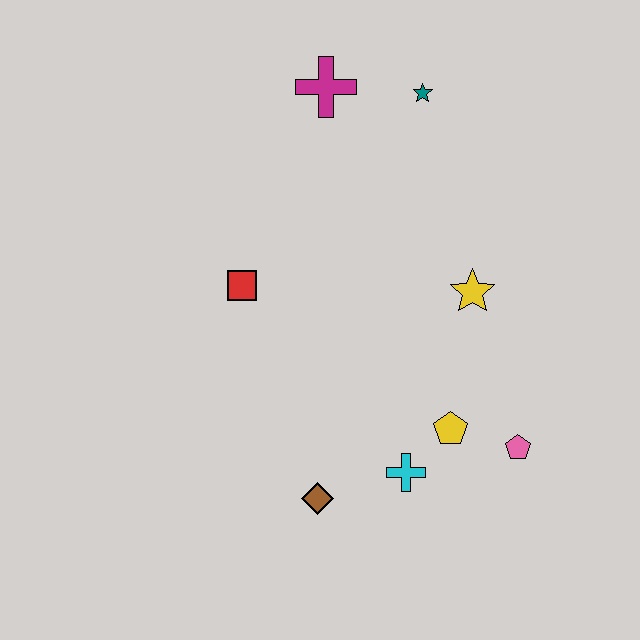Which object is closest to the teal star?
The magenta cross is closest to the teal star.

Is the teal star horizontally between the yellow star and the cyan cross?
Yes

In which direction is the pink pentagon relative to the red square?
The pink pentagon is to the right of the red square.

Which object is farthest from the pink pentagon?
The magenta cross is farthest from the pink pentagon.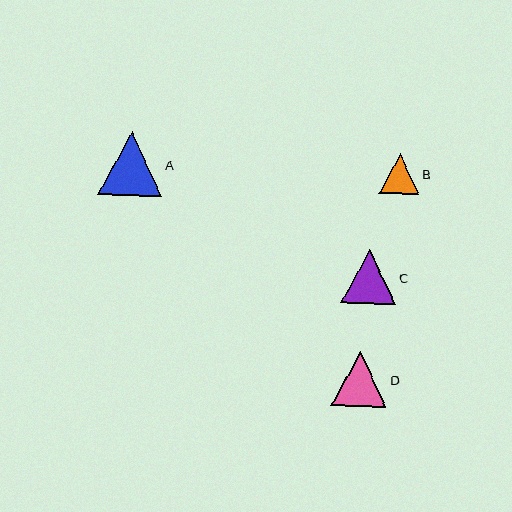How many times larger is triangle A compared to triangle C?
Triangle A is approximately 1.2 times the size of triangle C.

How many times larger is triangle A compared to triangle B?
Triangle A is approximately 1.6 times the size of triangle B.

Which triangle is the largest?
Triangle A is the largest with a size of approximately 64 pixels.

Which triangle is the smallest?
Triangle B is the smallest with a size of approximately 40 pixels.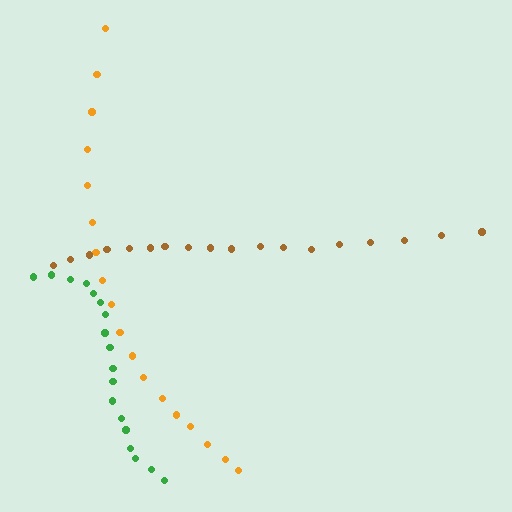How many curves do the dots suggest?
There are 3 distinct paths.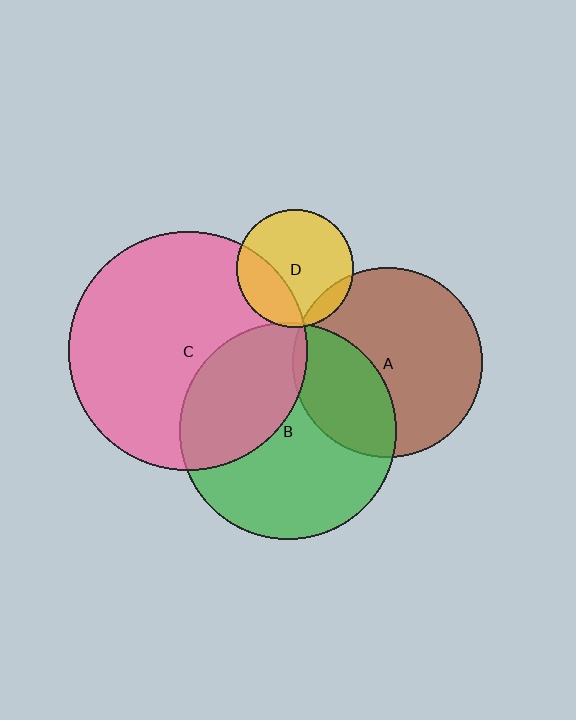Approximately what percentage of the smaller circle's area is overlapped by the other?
Approximately 10%.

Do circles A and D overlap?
Yes.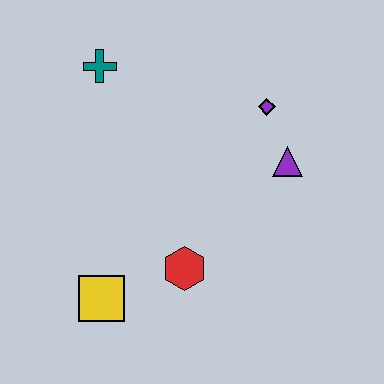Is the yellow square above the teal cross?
No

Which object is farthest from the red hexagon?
The teal cross is farthest from the red hexagon.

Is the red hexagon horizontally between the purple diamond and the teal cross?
Yes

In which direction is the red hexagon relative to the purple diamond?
The red hexagon is below the purple diamond.